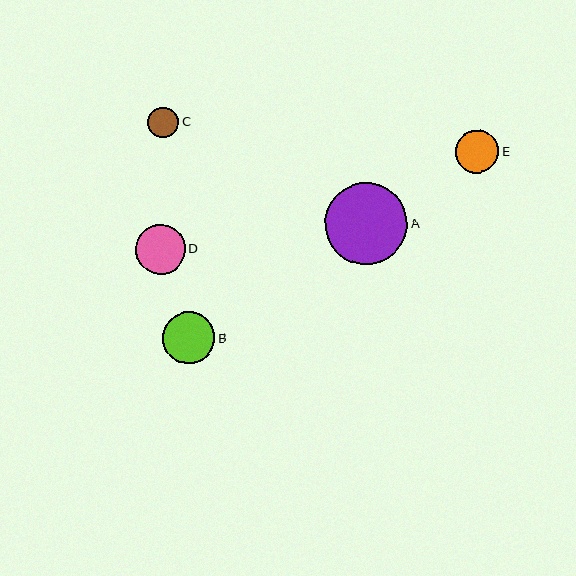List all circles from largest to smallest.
From largest to smallest: A, B, D, E, C.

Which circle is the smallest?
Circle C is the smallest with a size of approximately 31 pixels.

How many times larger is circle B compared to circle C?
Circle B is approximately 1.7 times the size of circle C.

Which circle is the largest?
Circle A is the largest with a size of approximately 83 pixels.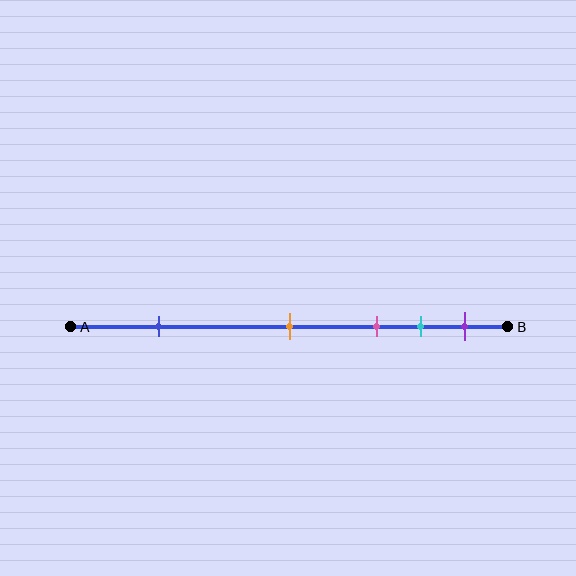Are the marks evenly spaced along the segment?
No, the marks are not evenly spaced.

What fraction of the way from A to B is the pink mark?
The pink mark is approximately 70% (0.7) of the way from A to B.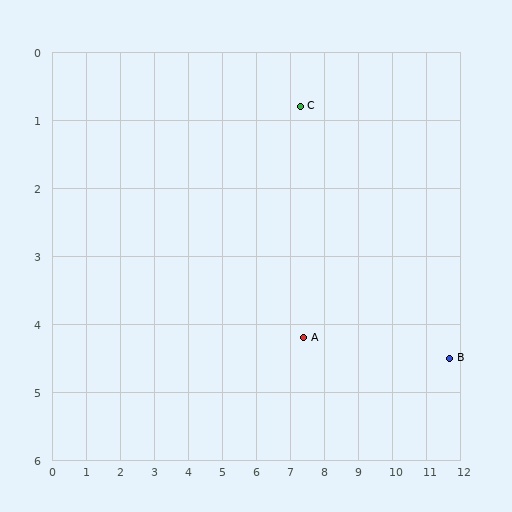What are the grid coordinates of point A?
Point A is at approximately (7.4, 4.2).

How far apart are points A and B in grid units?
Points A and B are about 4.3 grid units apart.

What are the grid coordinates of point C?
Point C is at approximately (7.3, 0.8).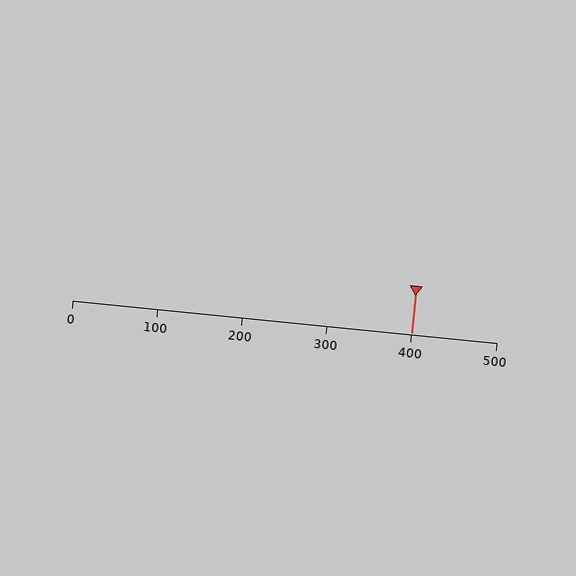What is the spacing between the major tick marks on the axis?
The major ticks are spaced 100 apart.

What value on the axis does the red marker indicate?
The marker indicates approximately 400.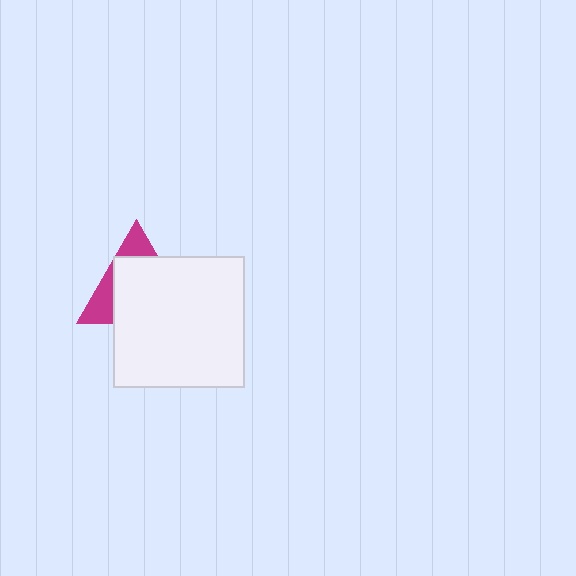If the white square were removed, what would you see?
You would see the complete magenta triangle.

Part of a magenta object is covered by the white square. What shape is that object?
It is a triangle.